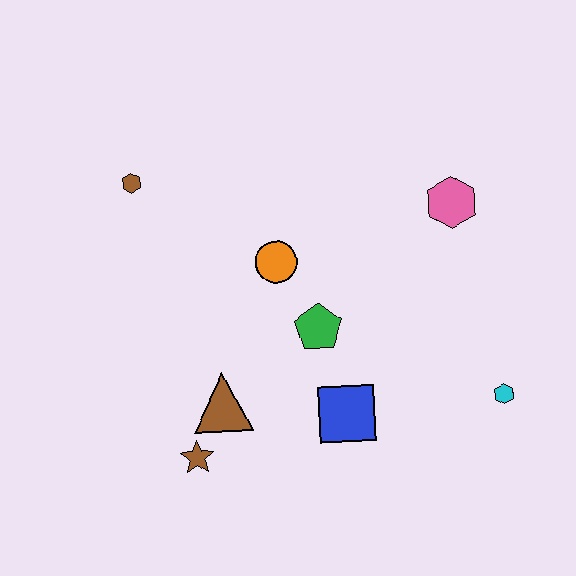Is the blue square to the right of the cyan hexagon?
No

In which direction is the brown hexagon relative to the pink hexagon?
The brown hexagon is to the left of the pink hexagon.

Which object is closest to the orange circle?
The green pentagon is closest to the orange circle.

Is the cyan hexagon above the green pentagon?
No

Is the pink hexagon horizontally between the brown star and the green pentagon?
No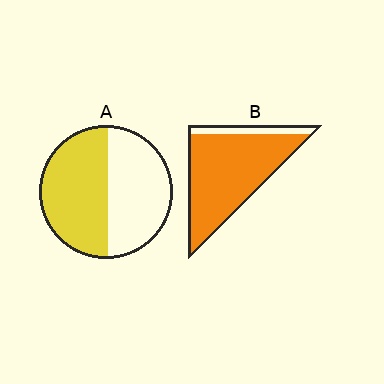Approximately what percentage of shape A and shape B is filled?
A is approximately 50% and B is approximately 85%.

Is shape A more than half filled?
Roughly half.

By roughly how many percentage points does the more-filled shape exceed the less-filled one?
By roughly 35 percentage points (B over A).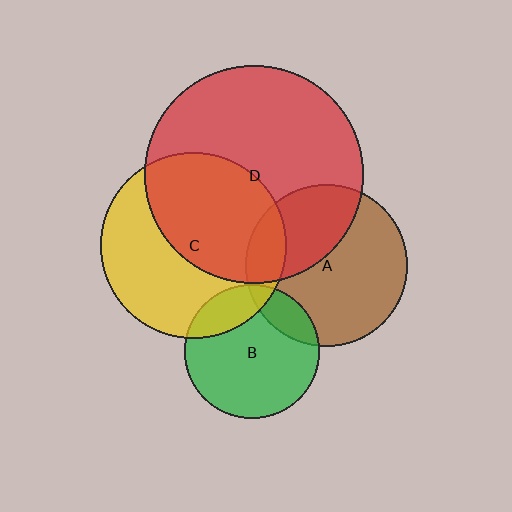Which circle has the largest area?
Circle D (red).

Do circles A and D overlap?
Yes.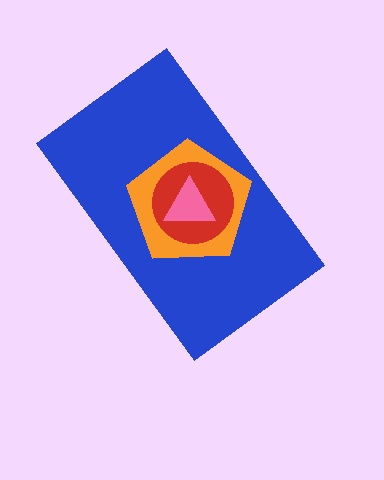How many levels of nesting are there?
4.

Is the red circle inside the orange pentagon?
Yes.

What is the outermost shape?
The blue rectangle.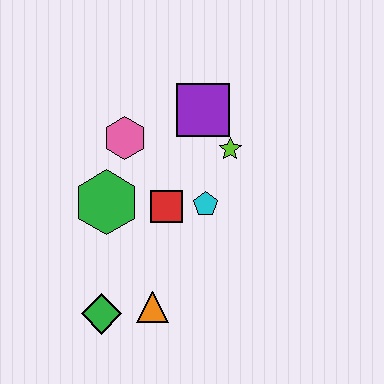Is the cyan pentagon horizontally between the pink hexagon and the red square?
No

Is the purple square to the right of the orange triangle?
Yes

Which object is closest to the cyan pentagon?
The red square is closest to the cyan pentagon.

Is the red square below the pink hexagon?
Yes